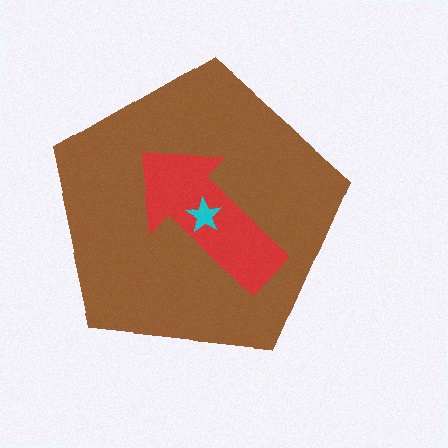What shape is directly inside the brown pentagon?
The red arrow.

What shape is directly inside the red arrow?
The cyan star.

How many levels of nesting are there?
3.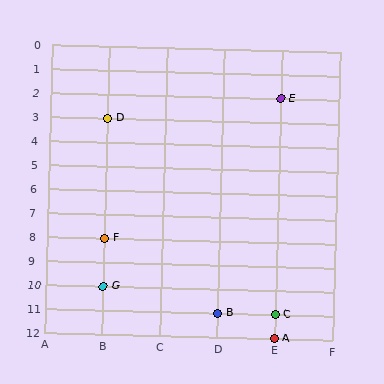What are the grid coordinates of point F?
Point F is at grid coordinates (B, 8).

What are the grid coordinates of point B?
Point B is at grid coordinates (D, 11).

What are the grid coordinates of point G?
Point G is at grid coordinates (B, 10).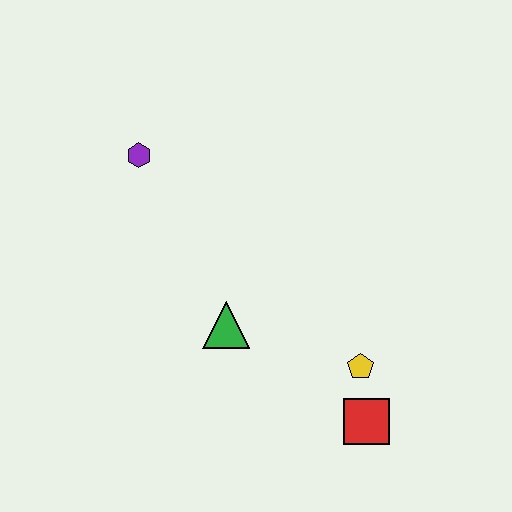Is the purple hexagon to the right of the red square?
No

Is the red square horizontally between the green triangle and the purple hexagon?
No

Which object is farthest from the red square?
The purple hexagon is farthest from the red square.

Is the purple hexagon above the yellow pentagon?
Yes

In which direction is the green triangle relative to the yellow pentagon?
The green triangle is to the left of the yellow pentagon.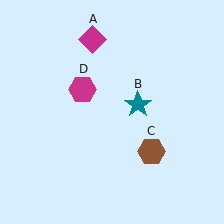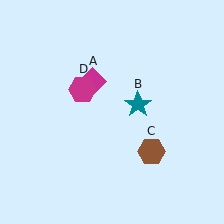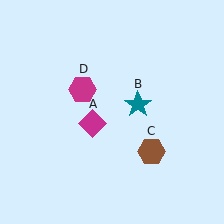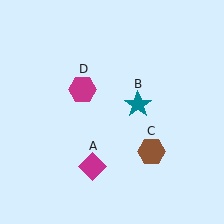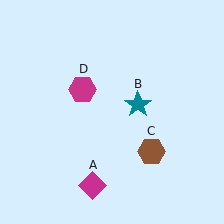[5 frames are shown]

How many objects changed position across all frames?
1 object changed position: magenta diamond (object A).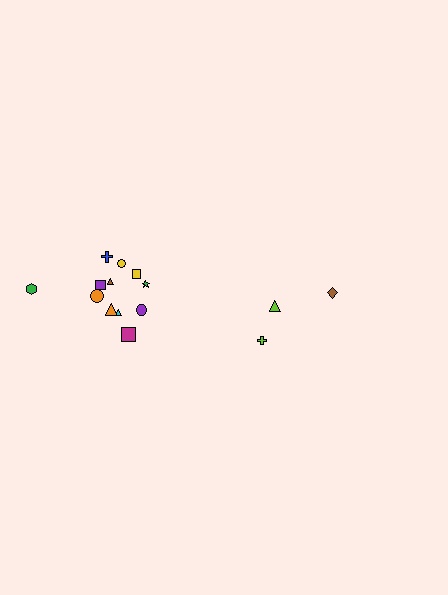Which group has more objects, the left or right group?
The left group.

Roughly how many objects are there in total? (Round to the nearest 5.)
Roughly 15 objects in total.